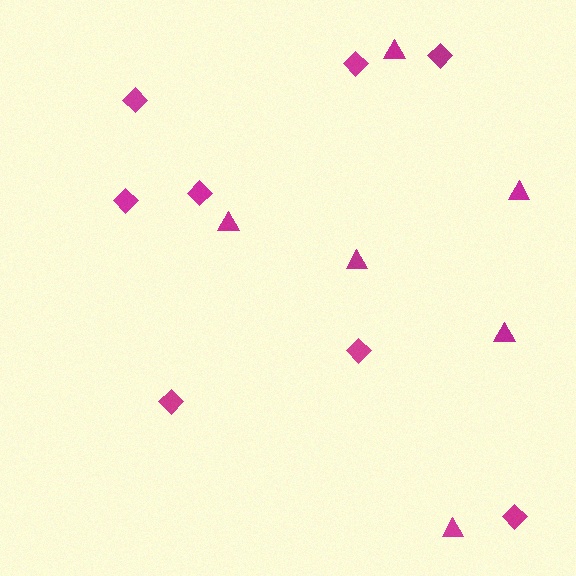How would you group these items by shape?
There are 2 groups: one group of diamonds (8) and one group of triangles (6).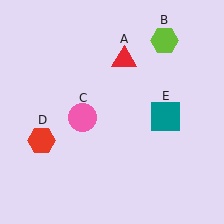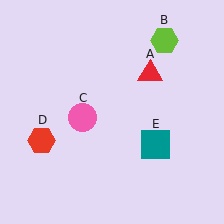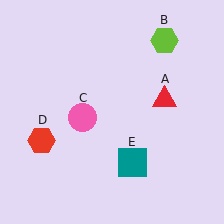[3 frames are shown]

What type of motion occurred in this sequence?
The red triangle (object A), teal square (object E) rotated clockwise around the center of the scene.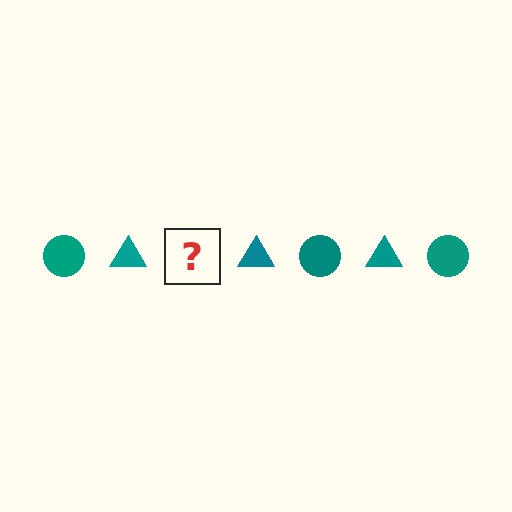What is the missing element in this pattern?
The missing element is a teal circle.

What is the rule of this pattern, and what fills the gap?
The rule is that the pattern cycles through circle, triangle shapes in teal. The gap should be filled with a teal circle.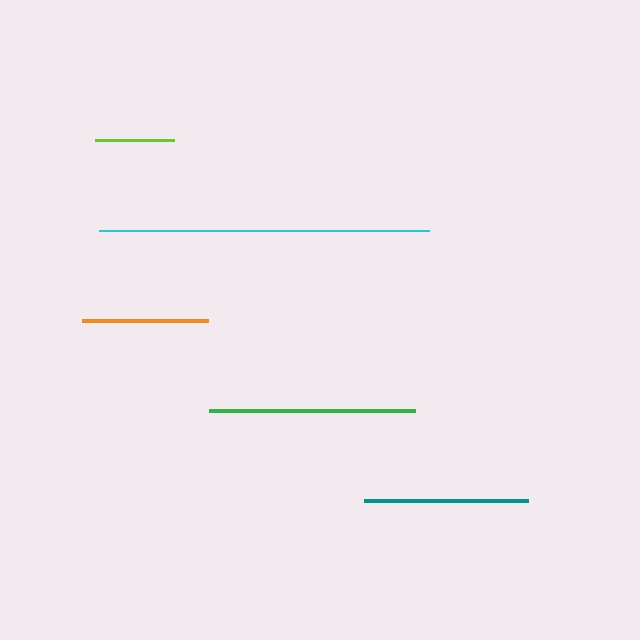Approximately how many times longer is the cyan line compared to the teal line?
The cyan line is approximately 2.0 times the length of the teal line.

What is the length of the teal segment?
The teal segment is approximately 164 pixels long.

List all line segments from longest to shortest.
From longest to shortest: cyan, green, teal, orange, lime.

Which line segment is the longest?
The cyan line is the longest at approximately 330 pixels.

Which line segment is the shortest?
The lime line is the shortest at approximately 79 pixels.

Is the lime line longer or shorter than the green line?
The green line is longer than the lime line.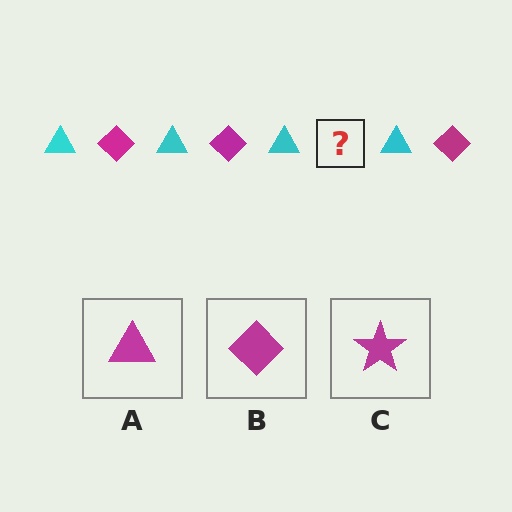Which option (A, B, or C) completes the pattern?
B.